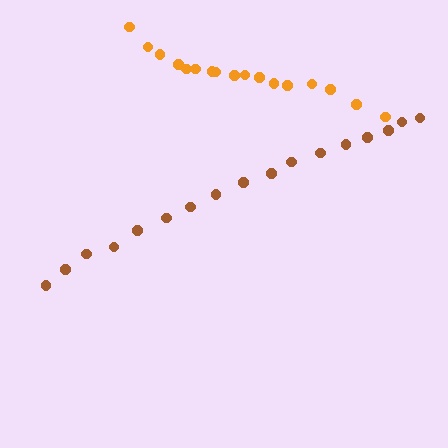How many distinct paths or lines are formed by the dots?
There are 2 distinct paths.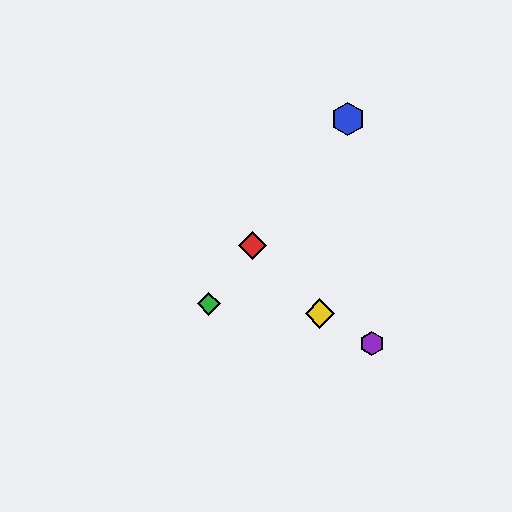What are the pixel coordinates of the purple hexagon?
The purple hexagon is at (372, 343).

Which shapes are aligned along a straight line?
The red diamond, the blue hexagon, the green diamond are aligned along a straight line.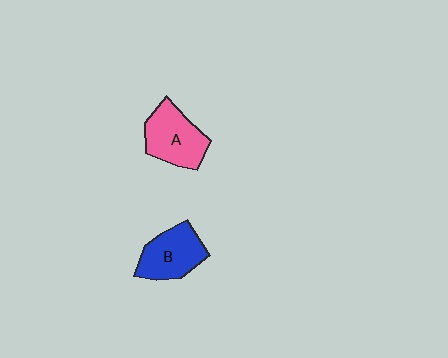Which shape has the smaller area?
Shape B (blue).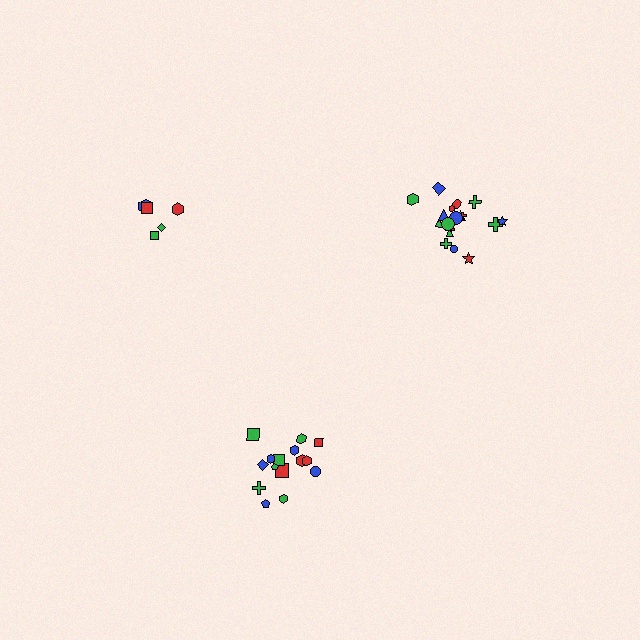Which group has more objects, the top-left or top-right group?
The top-right group.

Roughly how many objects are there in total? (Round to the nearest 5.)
Roughly 40 objects in total.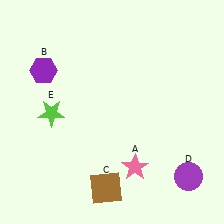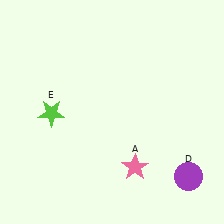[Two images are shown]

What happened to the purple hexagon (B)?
The purple hexagon (B) was removed in Image 2. It was in the top-left area of Image 1.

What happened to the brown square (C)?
The brown square (C) was removed in Image 2. It was in the bottom-left area of Image 1.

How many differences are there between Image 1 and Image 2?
There are 2 differences between the two images.